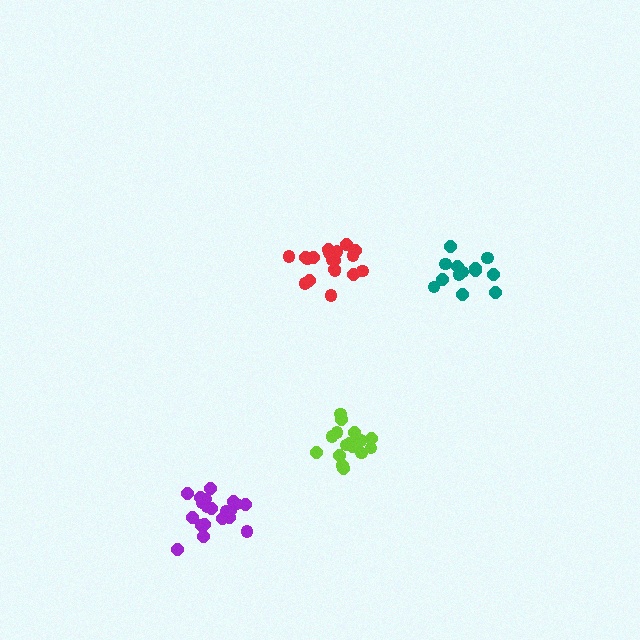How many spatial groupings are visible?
There are 4 spatial groupings.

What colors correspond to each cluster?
The clusters are colored: red, lime, teal, purple.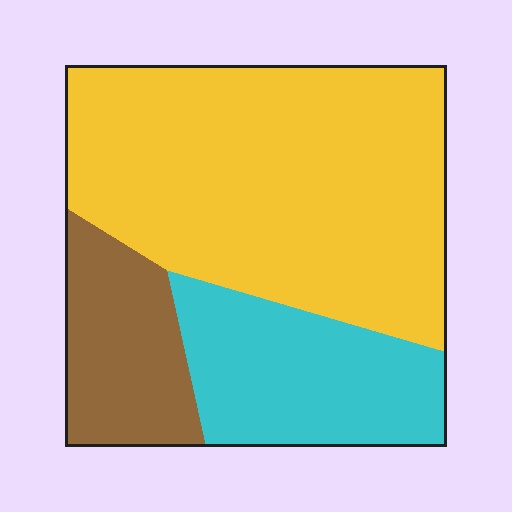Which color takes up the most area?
Yellow, at roughly 60%.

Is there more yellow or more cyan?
Yellow.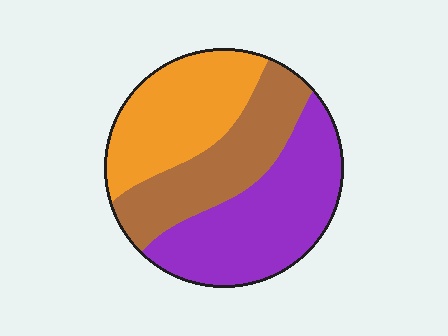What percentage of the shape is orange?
Orange covers 31% of the shape.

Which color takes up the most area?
Purple, at roughly 40%.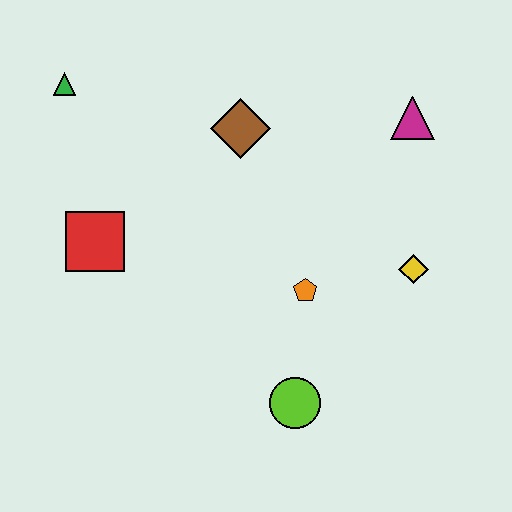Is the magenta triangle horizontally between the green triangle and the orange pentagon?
No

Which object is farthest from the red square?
The magenta triangle is farthest from the red square.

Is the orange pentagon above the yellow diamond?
No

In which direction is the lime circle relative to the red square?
The lime circle is to the right of the red square.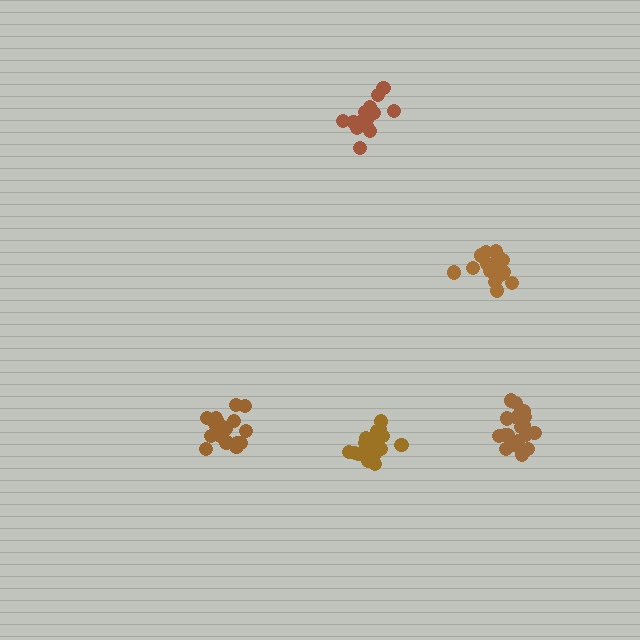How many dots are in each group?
Group 1: 17 dots, Group 2: 21 dots, Group 3: 16 dots, Group 4: 20 dots, Group 5: 16 dots (90 total).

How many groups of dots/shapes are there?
There are 5 groups.